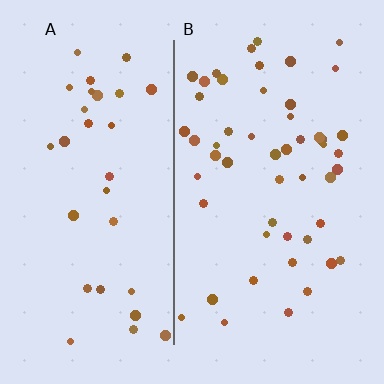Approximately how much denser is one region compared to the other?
Approximately 1.6× — region B over region A.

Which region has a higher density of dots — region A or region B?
B (the right).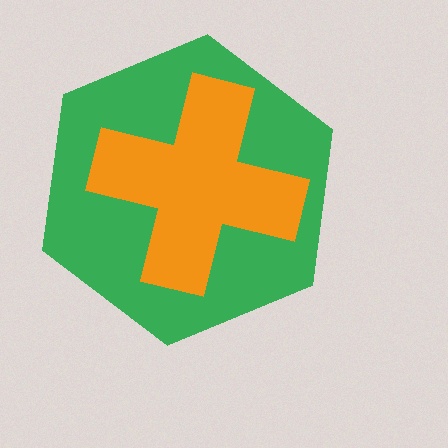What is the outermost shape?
The green hexagon.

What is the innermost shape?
The orange cross.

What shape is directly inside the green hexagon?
The orange cross.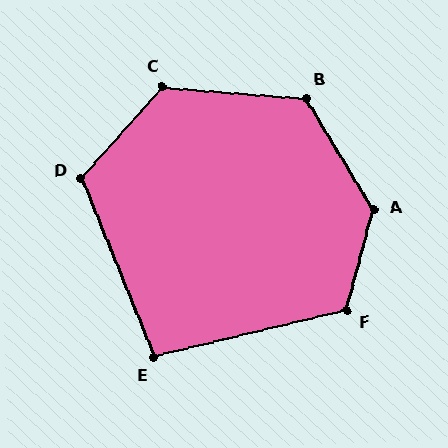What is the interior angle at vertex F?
Approximately 118 degrees (obtuse).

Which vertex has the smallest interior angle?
E, at approximately 99 degrees.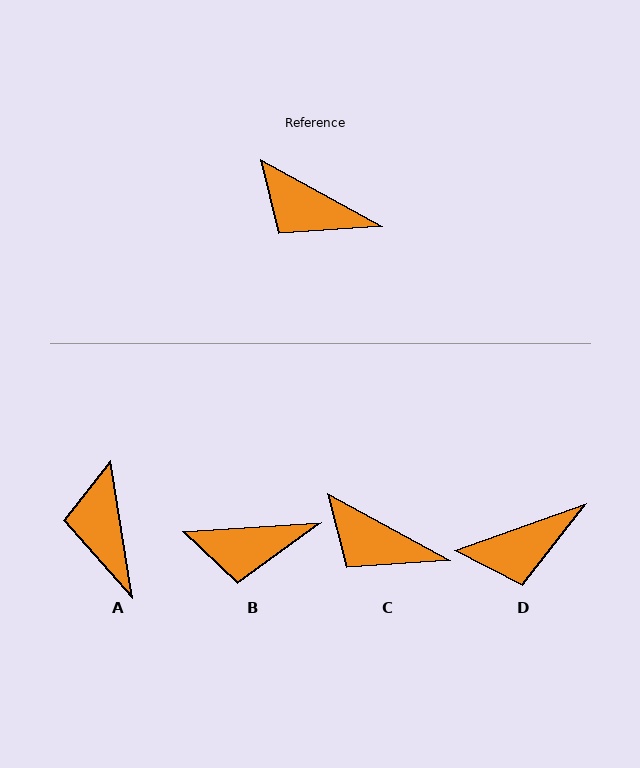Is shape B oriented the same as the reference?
No, it is off by about 33 degrees.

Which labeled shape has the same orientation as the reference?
C.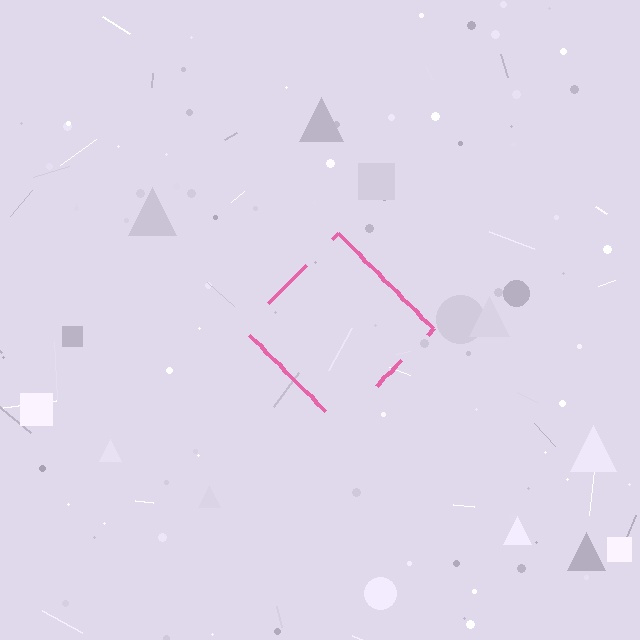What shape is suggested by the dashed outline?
The dashed outline suggests a diamond.